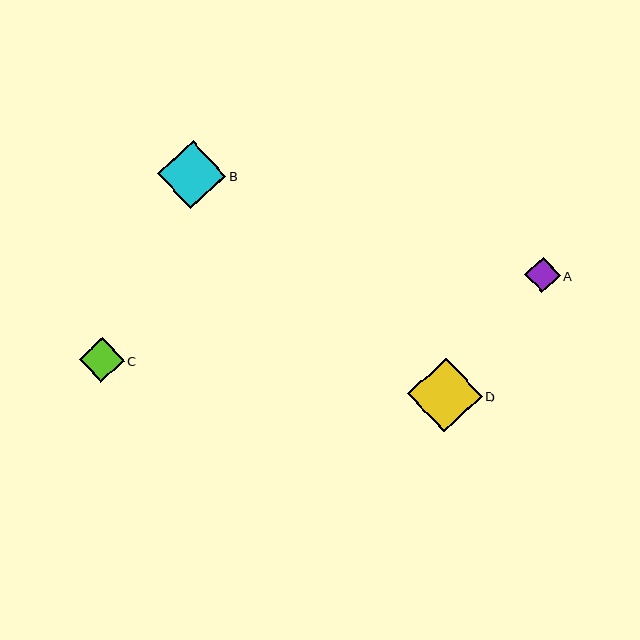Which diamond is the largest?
Diamond D is the largest with a size of approximately 75 pixels.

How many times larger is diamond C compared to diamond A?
Diamond C is approximately 1.3 times the size of diamond A.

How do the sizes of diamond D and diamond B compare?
Diamond D and diamond B are approximately the same size.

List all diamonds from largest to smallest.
From largest to smallest: D, B, C, A.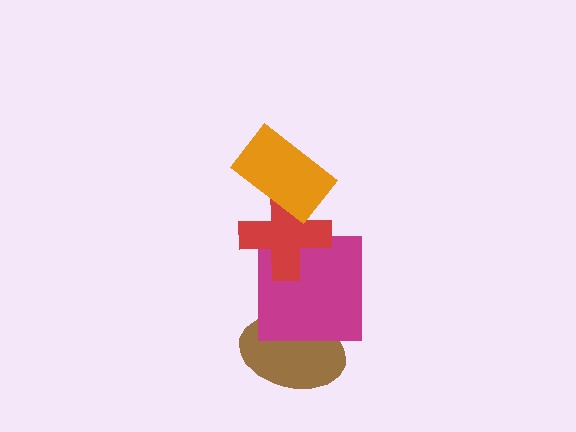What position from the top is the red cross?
The red cross is 2nd from the top.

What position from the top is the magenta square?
The magenta square is 3rd from the top.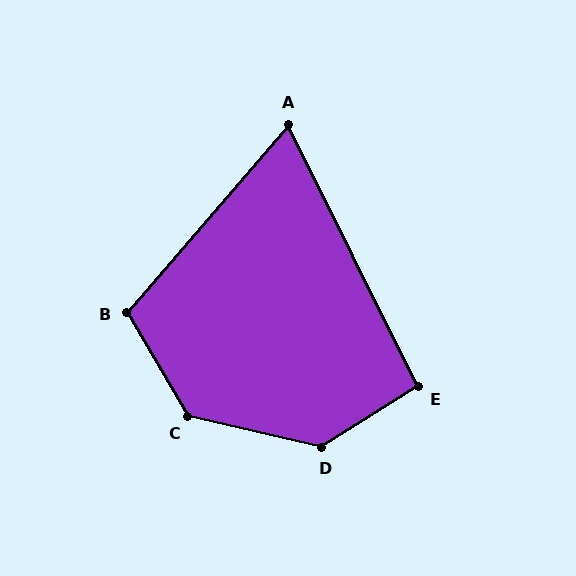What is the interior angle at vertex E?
Approximately 96 degrees (obtuse).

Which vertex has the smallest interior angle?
A, at approximately 67 degrees.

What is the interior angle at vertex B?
Approximately 109 degrees (obtuse).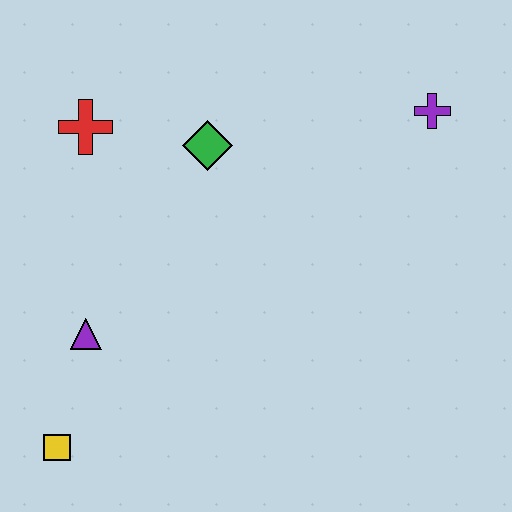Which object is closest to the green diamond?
The red cross is closest to the green diamond.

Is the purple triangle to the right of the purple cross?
No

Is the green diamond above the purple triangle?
Yes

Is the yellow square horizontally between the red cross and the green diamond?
No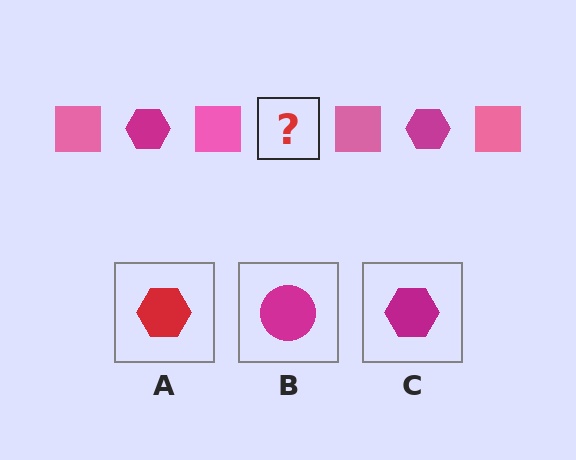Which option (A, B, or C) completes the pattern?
C.